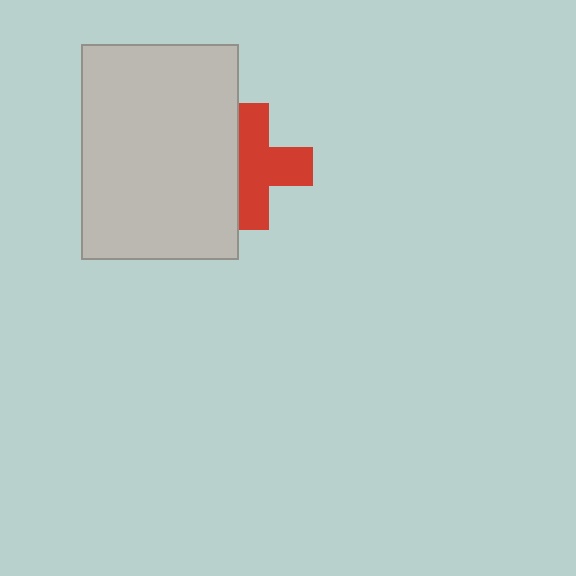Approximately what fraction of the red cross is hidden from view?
Roughly 35% of the red cross is hidden behind the light gray rectangle.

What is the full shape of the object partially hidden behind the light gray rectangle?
The partially hidden object is a red cross.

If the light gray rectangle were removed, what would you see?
You would see the complete red cross.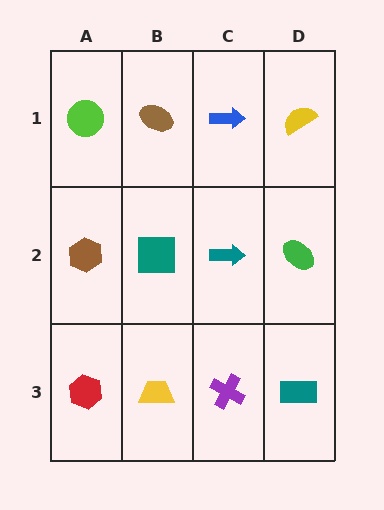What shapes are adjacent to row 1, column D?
A green ellipse (row 2, column D), a blue arrow (row 1, column C).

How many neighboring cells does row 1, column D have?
2.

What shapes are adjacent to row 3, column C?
A teal arrow (row 2, column C), a yellow trapezoid (row 3, column B), a teal rectangle (row 3, column D).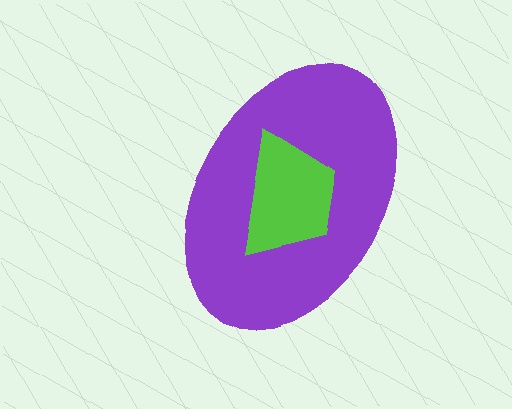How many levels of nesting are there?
2.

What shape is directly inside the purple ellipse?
The lime trapezoid.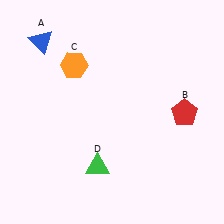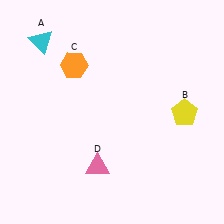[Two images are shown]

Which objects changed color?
A changed from blue to cyan. B changed from red to yellow. D changed from green to pink.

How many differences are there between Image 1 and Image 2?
There are 3 differences between the two images.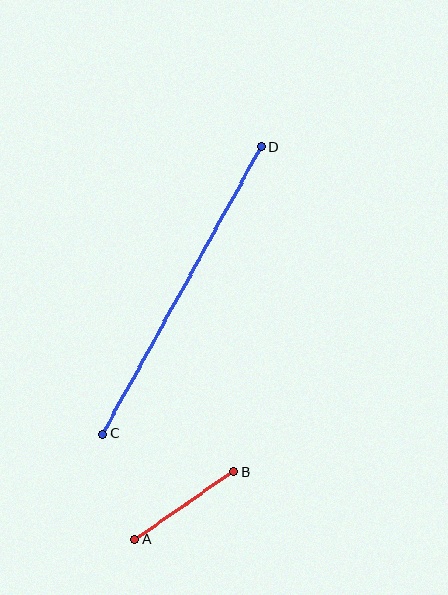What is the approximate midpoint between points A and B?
The midpoint is at approximately (184, 505) pixels.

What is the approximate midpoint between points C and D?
The midpoint is at approximately (182, 291) pixels.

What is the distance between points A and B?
The distance is approximately 120 pixels.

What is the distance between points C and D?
The distance is approximately 328 pixels.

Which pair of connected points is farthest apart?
Points C and D are farthest apart.